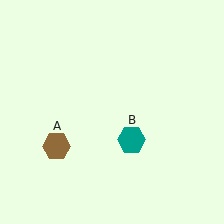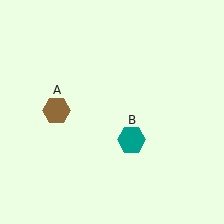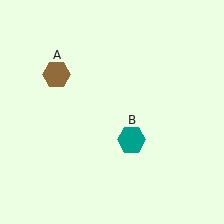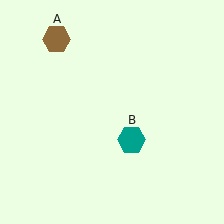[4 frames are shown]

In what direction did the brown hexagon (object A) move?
The brown hexagon (object A) moved up.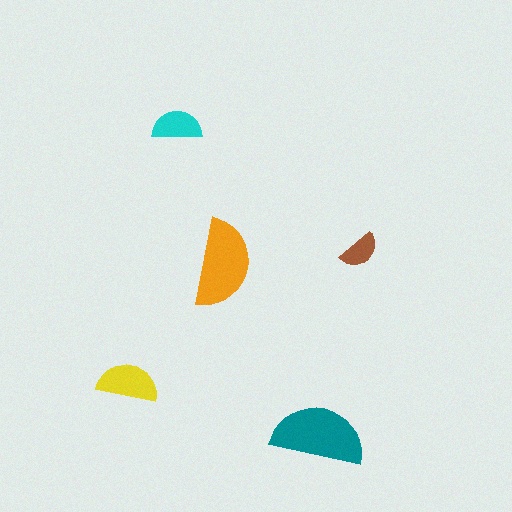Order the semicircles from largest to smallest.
the teal one, the orange one, the yellow one, the cyan one, the brown one.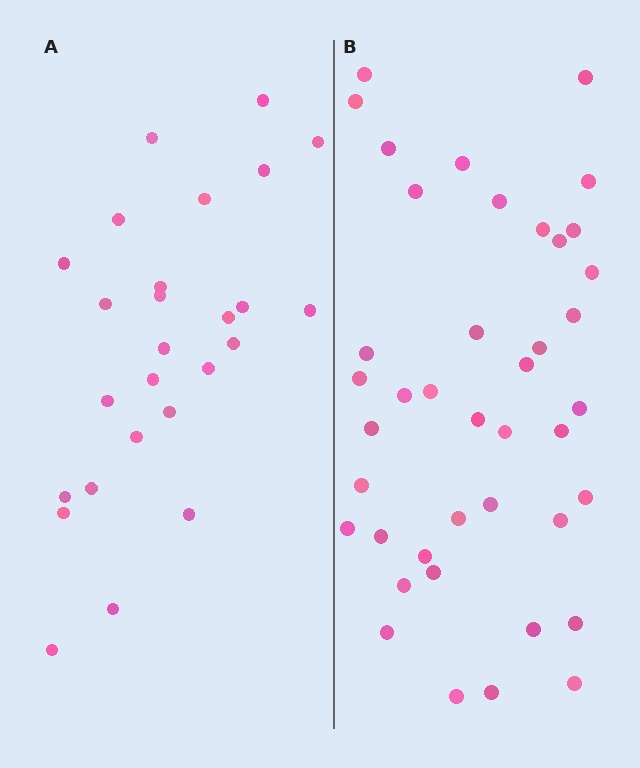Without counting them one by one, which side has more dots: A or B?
Region B (the right region) has more dots.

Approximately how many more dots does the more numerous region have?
Region B has approximately 15 more dots than region A.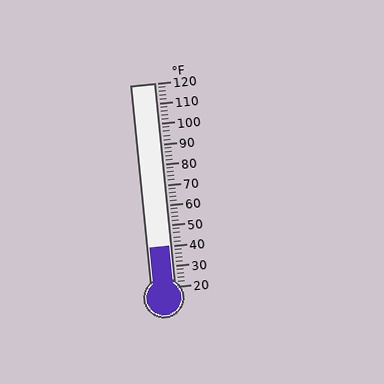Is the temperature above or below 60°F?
The temperature is below 60°F.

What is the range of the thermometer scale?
The thermometer scale ranges from 20°F to 120°F.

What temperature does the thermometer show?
The thermometer shows approximately 40°F.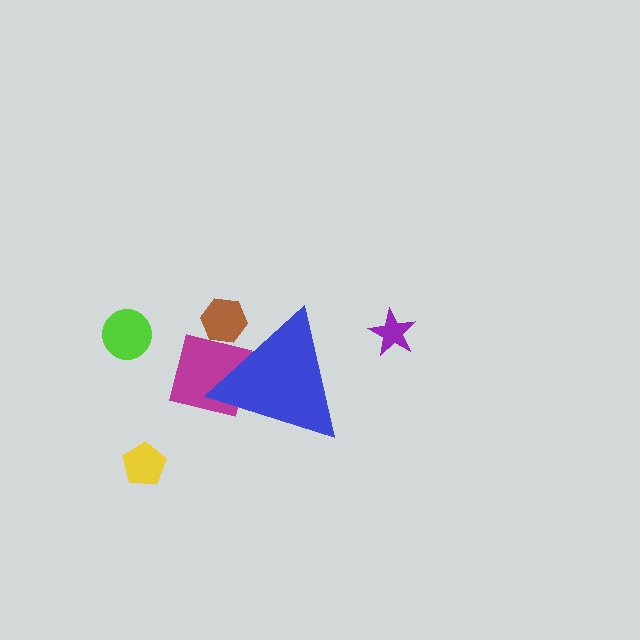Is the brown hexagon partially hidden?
Yes, the brown hexagon is partially hidden behind the blue triangle.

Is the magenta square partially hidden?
Yes, the magenta square is partially hidden behind the blue triangle.